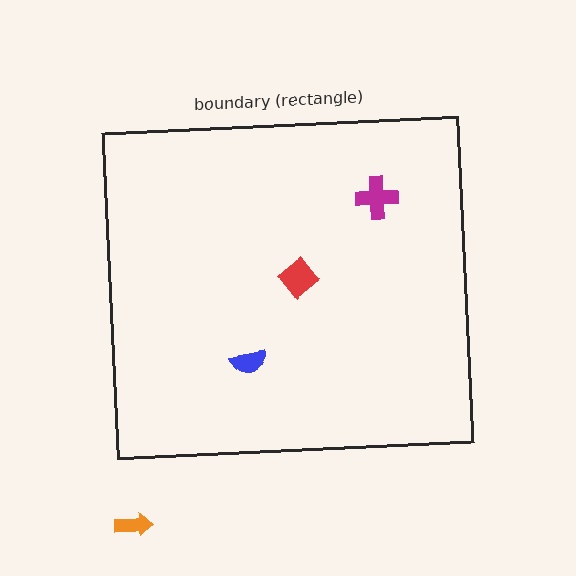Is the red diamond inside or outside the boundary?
Inside.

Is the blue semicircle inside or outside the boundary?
Inside.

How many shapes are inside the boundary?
3 inside, 1 outside.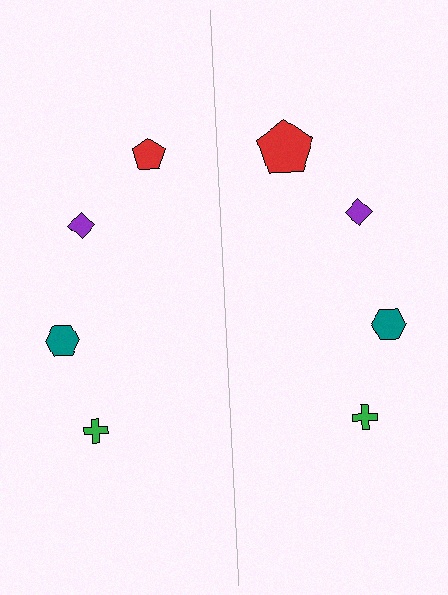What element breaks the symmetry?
The red pentagon on the right side has a different size than its mirror counterpart.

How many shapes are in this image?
There are 8 shapes in this image.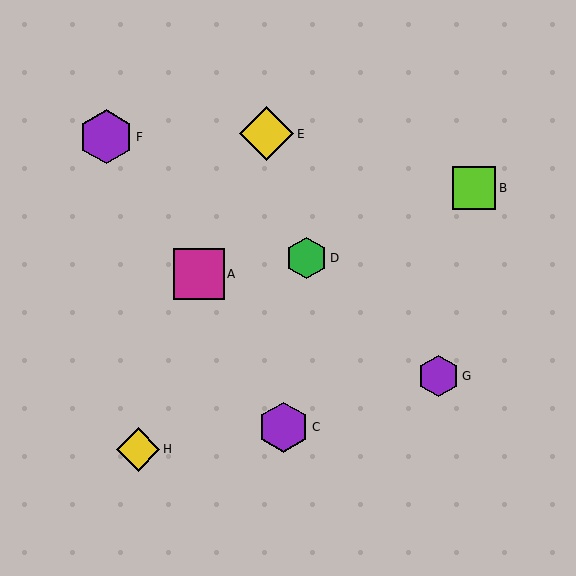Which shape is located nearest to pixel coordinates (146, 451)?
The yellow diamond (labeled H) at (138, 450) is nearest to that location.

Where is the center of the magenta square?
The center of the magenta square is at (199, 274).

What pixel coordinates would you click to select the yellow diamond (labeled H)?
Click at (138, 450) to select the yellow diamond H.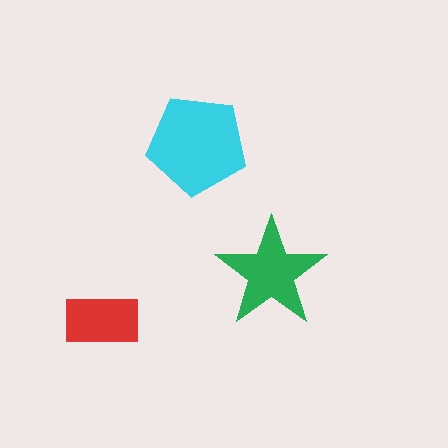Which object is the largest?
The cyan pentagon.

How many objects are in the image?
There are 3 objects in the image.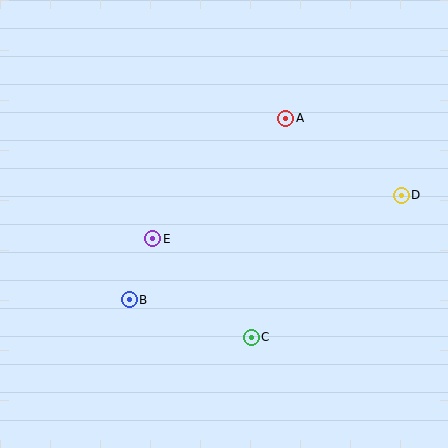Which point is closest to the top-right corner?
Point A is closest to the top-right corner.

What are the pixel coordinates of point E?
Point E is at (153, 239).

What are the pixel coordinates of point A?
Point A is at (286, 118).